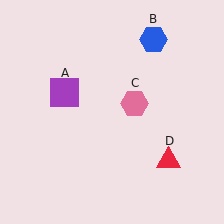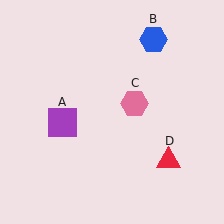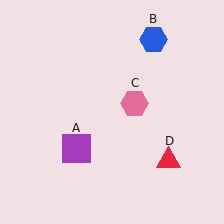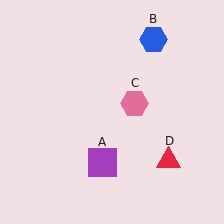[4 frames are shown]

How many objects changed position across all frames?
1 object changed position: purple square (object A).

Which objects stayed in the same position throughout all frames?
Blue hexagon (object B) and pink hexagon (object C) and red triangle (object D) remained stationary.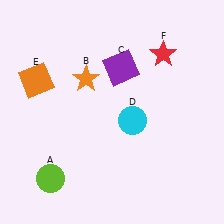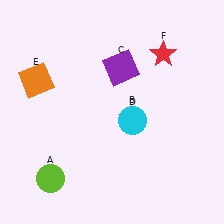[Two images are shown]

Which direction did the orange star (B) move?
The orange star (B) moved right.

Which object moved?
The orange star (B) moved right.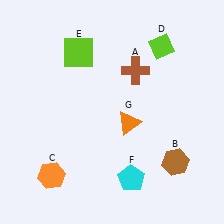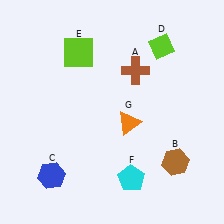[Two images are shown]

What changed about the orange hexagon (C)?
In Image 1, C is orange. In Image 2, it changed to blue.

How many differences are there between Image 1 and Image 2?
There is 1 difference between the two images.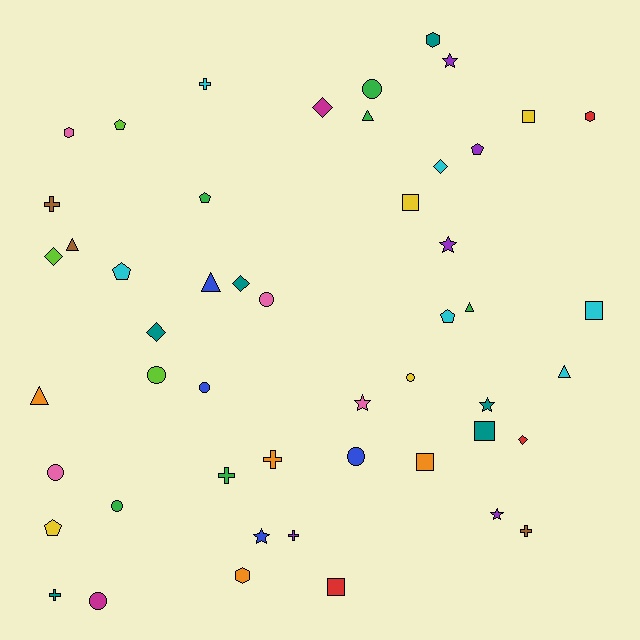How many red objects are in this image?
There are 3 red objects.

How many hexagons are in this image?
There are 4 hexagons.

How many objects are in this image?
There are 50 objects.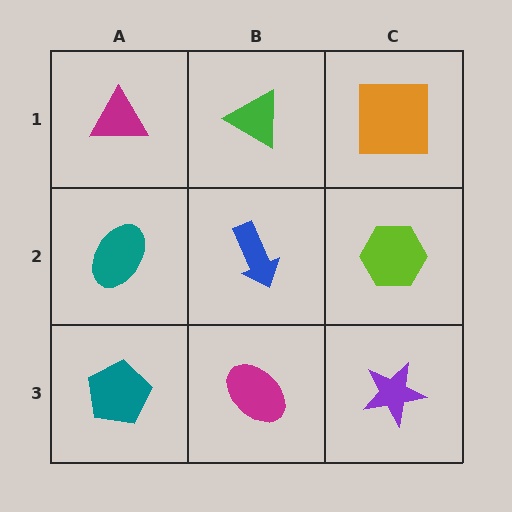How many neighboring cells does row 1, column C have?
2.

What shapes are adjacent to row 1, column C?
A lime hexagon (row 2, column C), a green triangle (row 1, column B).